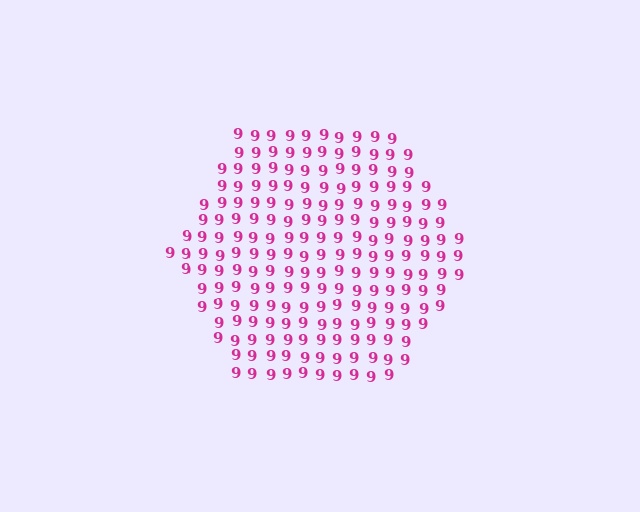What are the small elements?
The small elements are digit 9's.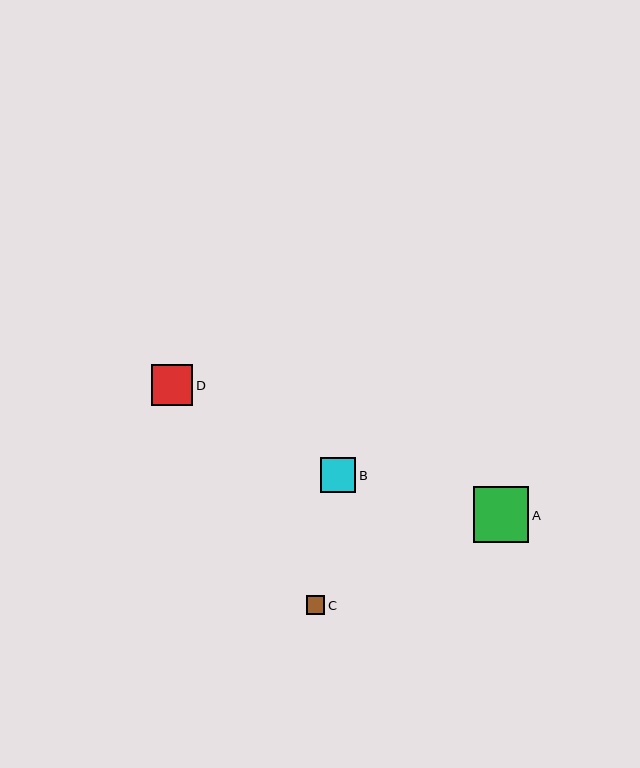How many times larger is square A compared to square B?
Square A is approximately 1.6 times the size of square B.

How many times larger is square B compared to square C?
Square B is approximately 1.9 times the size of square C.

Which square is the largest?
Square A is the largest with a size of approximately 55 pixels.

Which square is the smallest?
Square C is the smallest with a size of approximately 19 pixels.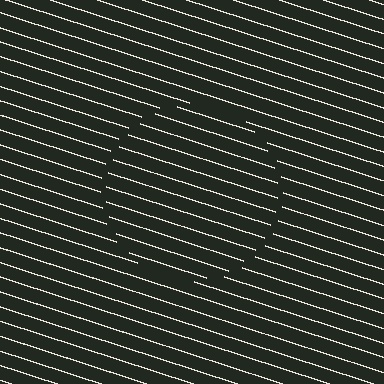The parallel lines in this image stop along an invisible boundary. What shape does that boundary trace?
An illusory circle. The interior of the shape contains the same grating, shifted by half a period — the contour is defined by the phase discontinuity where line-ends from the inner and outer gratings abut.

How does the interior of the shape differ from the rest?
The interior of the shape contains the same grating, shifted by half a period — the contour is defined by the phase discontinuity where line-ends from the inner and outer gratings abut.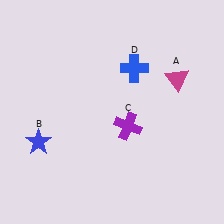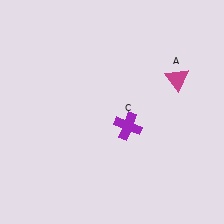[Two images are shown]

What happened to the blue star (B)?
The blue star (B) was removed in Image 2. It was in the bottom-left area of Image 1.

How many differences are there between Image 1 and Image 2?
There are 2 differences between the two images.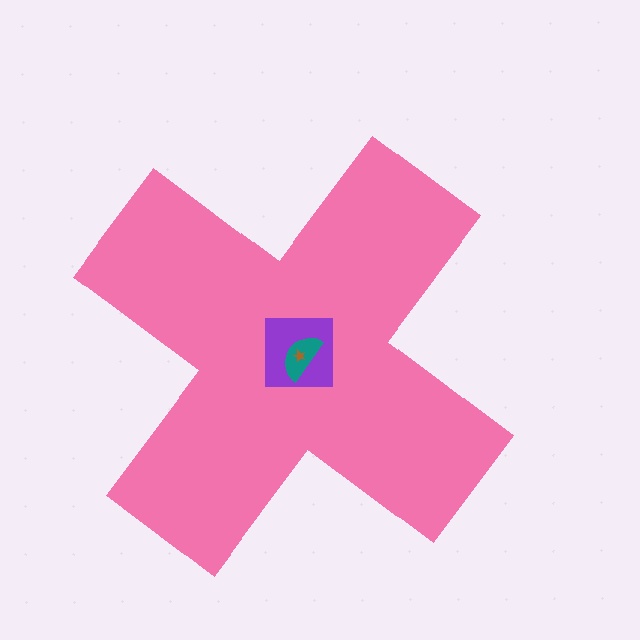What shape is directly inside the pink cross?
The purple square.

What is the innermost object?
The brown star.